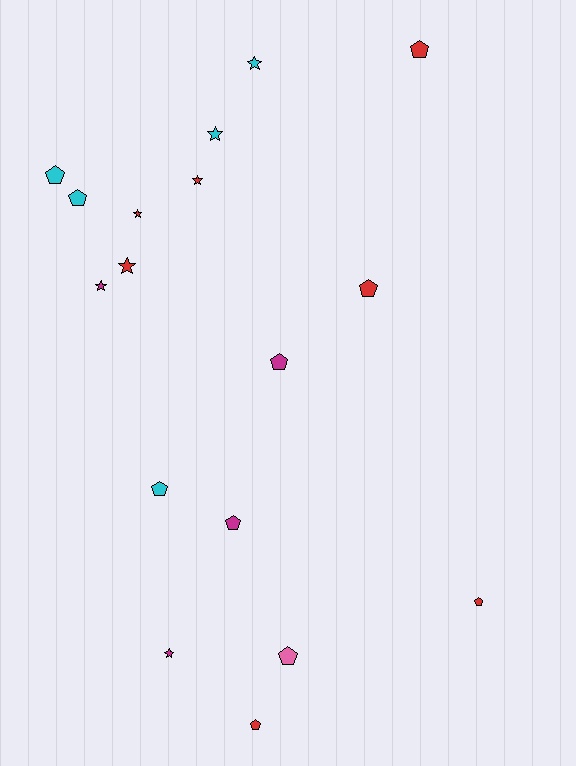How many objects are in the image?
There are 17 objects.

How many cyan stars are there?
There are 2 cyan stars.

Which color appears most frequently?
Red, with 7 objects.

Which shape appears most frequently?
Pentagon, with 10 objects.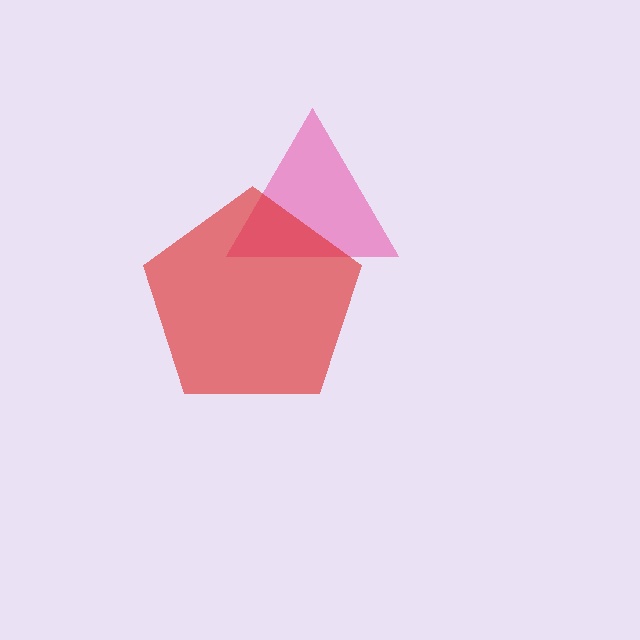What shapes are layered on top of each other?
The layered shapes are: a pink triangle, a red pentagon.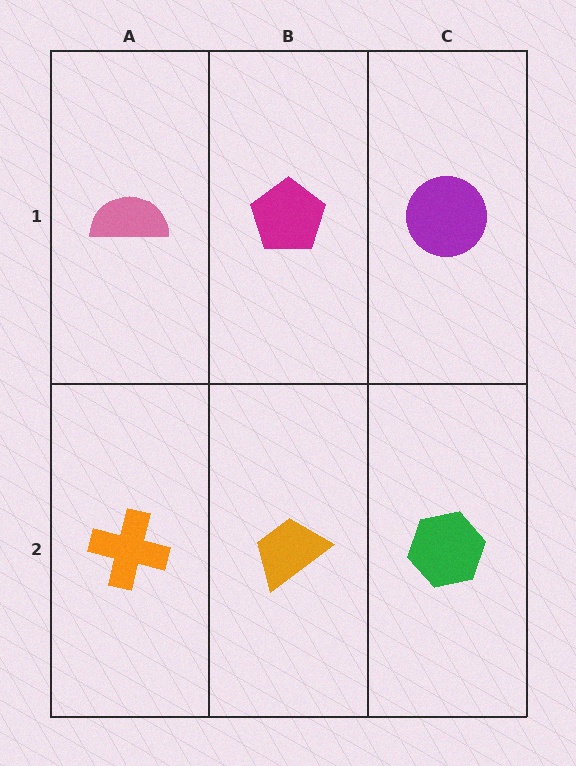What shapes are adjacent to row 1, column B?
An orange trapezoid (row 2, column B), a pink semicircle (row 1, column A), a purple circle (row 1, column C).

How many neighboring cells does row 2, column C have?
2.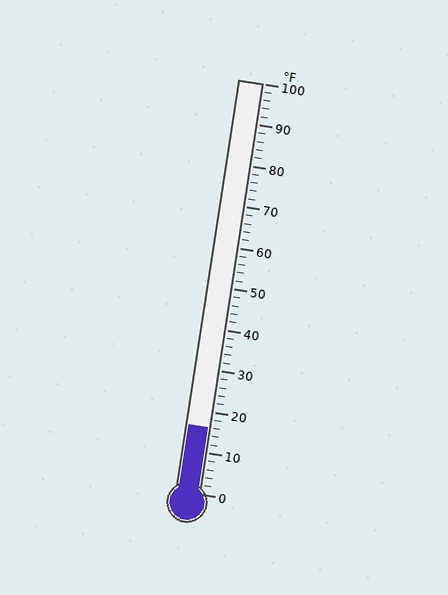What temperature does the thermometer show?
The thermometer shows approximately 16°F.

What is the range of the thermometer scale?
The thermometer scale ranges from 0°F to 100°F.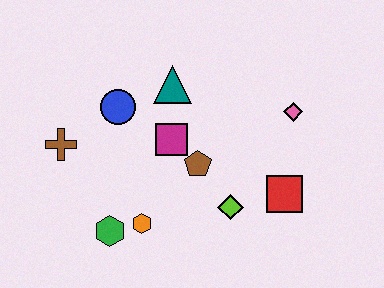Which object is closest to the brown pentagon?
The magenta square is closest to the brown pentagon.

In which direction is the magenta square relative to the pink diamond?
The magenta square is to the left of the pink diamond.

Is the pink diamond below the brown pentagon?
No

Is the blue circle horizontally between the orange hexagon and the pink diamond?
No